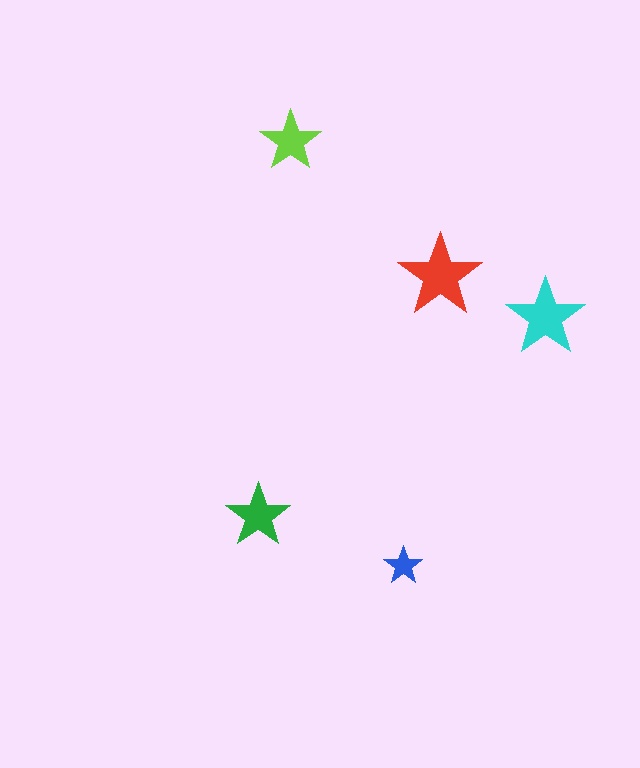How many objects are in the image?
There are 5 objects in the image.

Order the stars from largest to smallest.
the red one, the cyan one, the green one, the lime one, the blue one.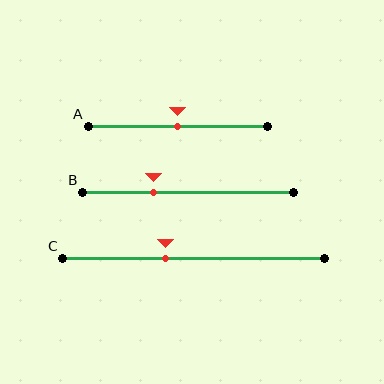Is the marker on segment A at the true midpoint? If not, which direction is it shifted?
Yes, the marker on segment A is at the true midpoint.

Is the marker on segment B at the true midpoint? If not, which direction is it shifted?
No, the marker on segment B is shifted to the left by about 17% of the segment length.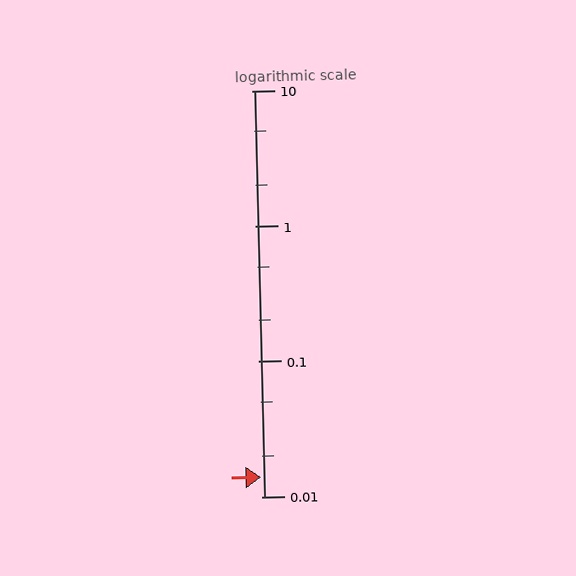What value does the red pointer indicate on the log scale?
The pointer indicates approximately 0.014.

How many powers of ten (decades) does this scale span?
The scale spans 3 decades, from 0.01 to 10.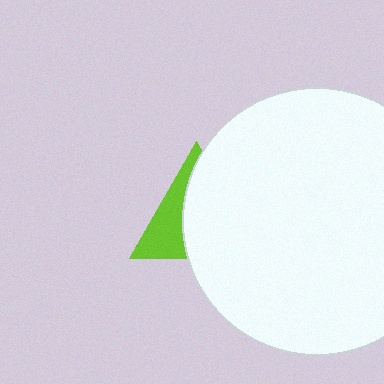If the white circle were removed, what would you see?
You would see the complete lime triangle.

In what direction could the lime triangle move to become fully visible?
The lime triangle could move left. That would shift it out from behind the white circle entirely.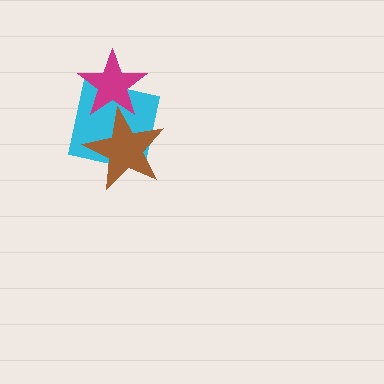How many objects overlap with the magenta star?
2 objects overlap with the magenta star.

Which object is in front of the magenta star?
The brown star is in front of the magenta star.